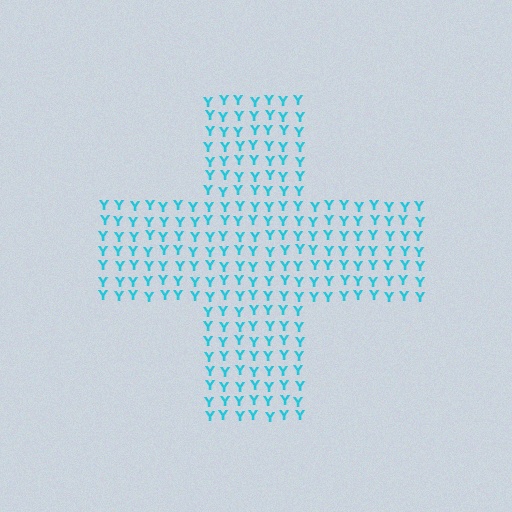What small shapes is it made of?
It is made of small letter Y's.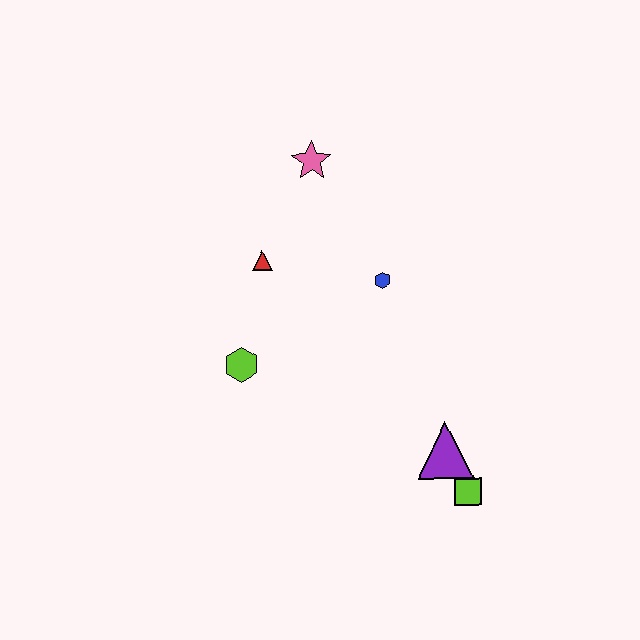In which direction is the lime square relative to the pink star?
The lime square is below the pink star.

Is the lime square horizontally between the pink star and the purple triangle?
No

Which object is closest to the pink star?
The red triangle is closest to the pink star.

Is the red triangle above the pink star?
No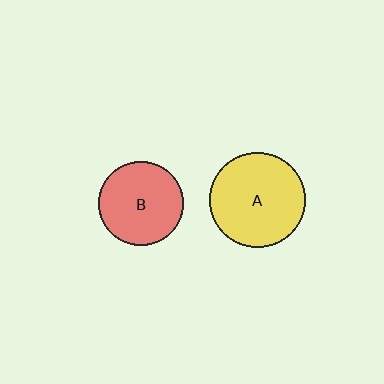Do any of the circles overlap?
No, none of the circles overlap.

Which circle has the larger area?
Circle A (yellow).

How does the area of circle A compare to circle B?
Approximately 1.3 times.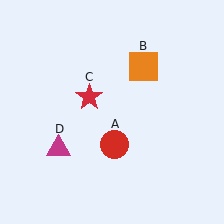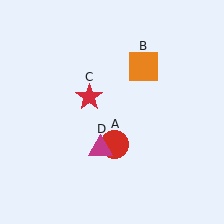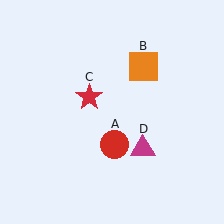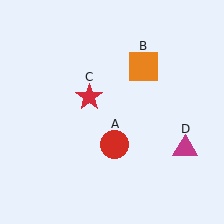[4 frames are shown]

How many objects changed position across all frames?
1 object changed position: magenta triangle (object D).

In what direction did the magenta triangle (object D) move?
The magenta triangle (object D) moved right.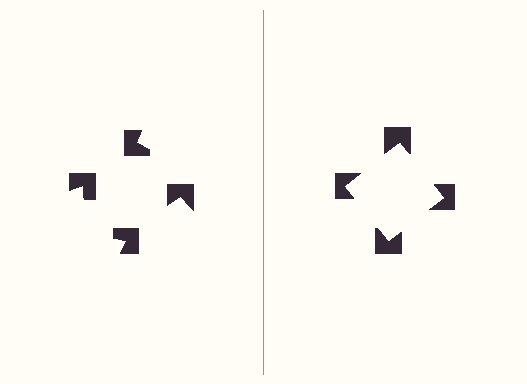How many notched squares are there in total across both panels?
8 — 4 on each side.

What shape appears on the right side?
An illusory square.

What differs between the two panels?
The notched squares are positioned identically on both sides; only the wedge orientations differ. On the right they align to a square; on the left they are misaligned.